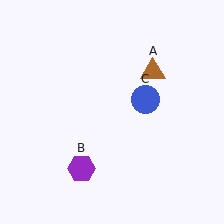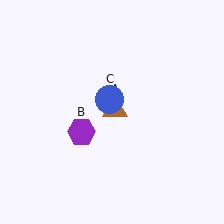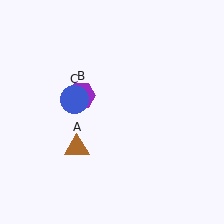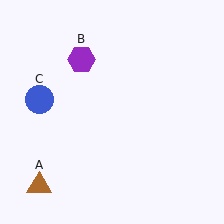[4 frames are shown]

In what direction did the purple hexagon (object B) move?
The purple hexagon (object B) moved up.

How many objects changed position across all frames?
3 objects changed position: brown triangle (object A), purple hexagon (object B), blue circle (object C).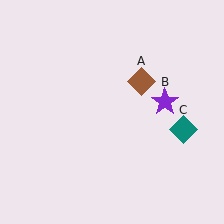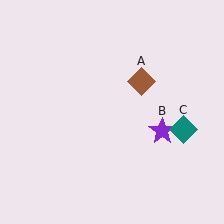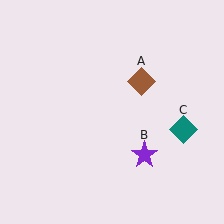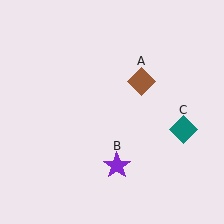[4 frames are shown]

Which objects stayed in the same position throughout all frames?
Brown diamond (object A) and teal diamond (object C) remained stationary.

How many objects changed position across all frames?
1 object changed position: purple star (object B).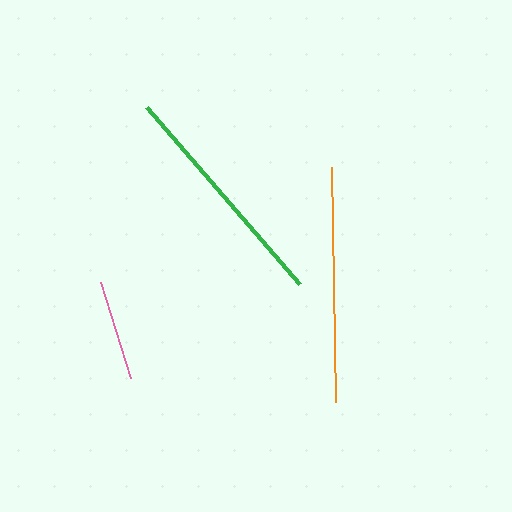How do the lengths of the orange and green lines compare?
The orange and green lines are approximately the same length.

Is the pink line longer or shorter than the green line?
The green line is longer than the pink line.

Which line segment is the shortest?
The pink line is the shortest at approximately 101 pixels.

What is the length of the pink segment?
The pink segment is approximately 101 pixels long.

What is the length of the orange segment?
The orange segment is approximately 234 pixels long.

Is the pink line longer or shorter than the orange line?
The orange line is longer than the pink line.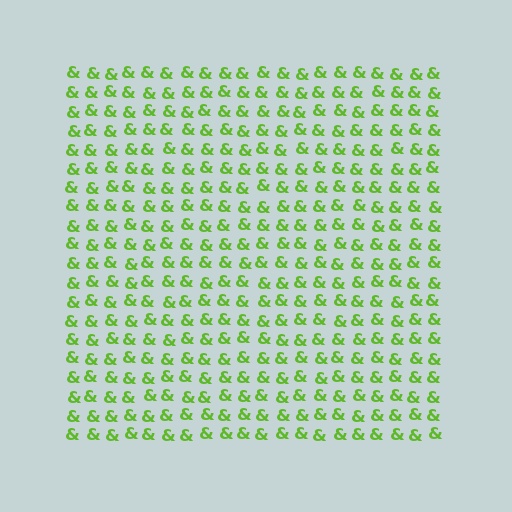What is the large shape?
The large shape is a square.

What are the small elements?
The small elements are ampersands.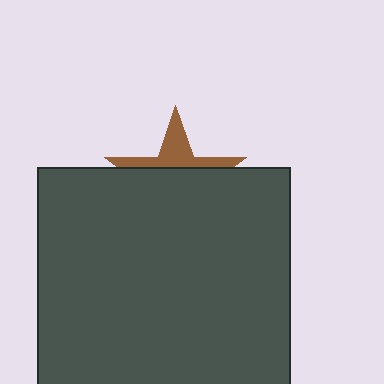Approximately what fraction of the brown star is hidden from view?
Roughly 66% of the brown star is hidden behind the dark gray square.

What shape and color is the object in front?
The object in front is a dark gray square.